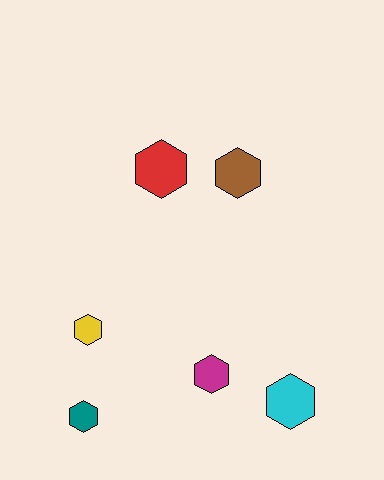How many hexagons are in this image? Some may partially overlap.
There are 6 hexagons.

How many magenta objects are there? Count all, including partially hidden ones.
There is 1 magenta object.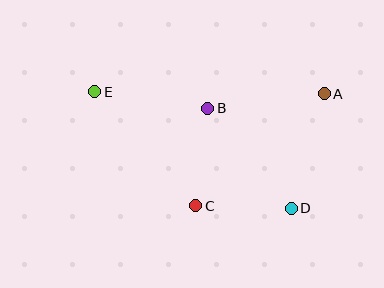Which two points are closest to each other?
Points C and D are closest to each other.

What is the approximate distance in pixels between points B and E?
The distance between B and E is approximately 115 pixels.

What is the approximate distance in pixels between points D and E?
The distance between D and E is approximately 229 pixels.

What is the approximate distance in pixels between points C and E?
The distance between C and E is approximately 152 pixels.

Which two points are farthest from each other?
Points A and E are farthest from each other.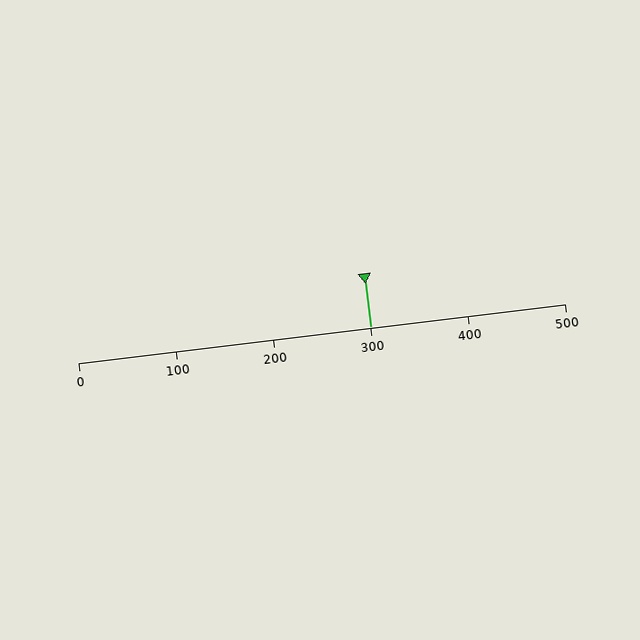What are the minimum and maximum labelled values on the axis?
The axis runs from 0 to 500.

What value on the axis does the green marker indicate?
The marker indicates approximately 300.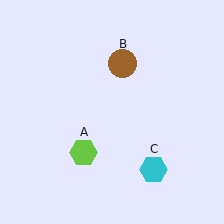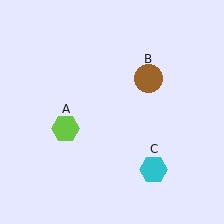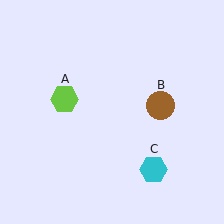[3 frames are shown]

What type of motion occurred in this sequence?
The lime hexagon (object A), brown circle (object B) rotated clockwise around the center of the scene.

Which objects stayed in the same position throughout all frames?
Cyan hexagon (object C) remained stationary.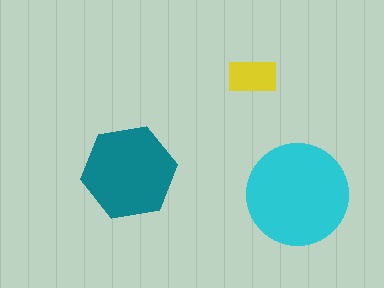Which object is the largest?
The cyan circle.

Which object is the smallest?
The yellow rectangle.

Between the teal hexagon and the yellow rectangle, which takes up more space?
The teal hexagon.